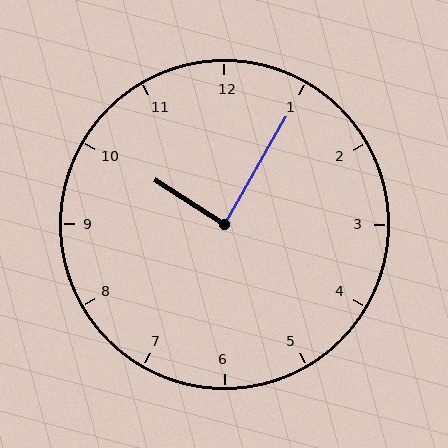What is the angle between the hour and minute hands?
Approximately 88 degrees.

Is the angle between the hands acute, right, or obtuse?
It is right.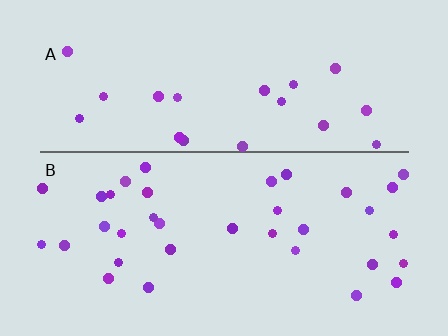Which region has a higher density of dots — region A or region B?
B (the bottom).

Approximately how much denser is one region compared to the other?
Approximately 1.6× — region B over region A.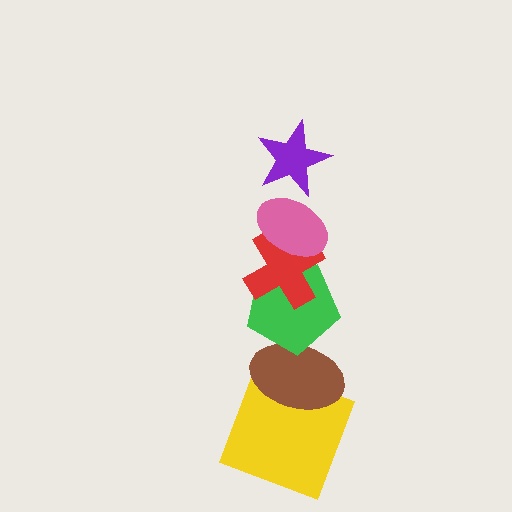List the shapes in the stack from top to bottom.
From top to bottom: the purple star, the pink ellipse, the red cross, the green pentagon, the brown ellipse, the yellow square.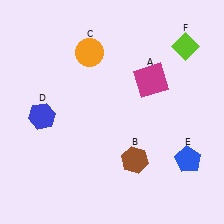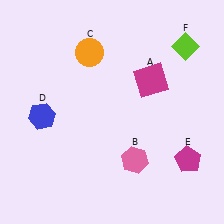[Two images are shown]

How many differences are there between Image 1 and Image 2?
There are 2 differences between the two images.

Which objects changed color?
B changed from brown to pink. E changed from blue to magenta.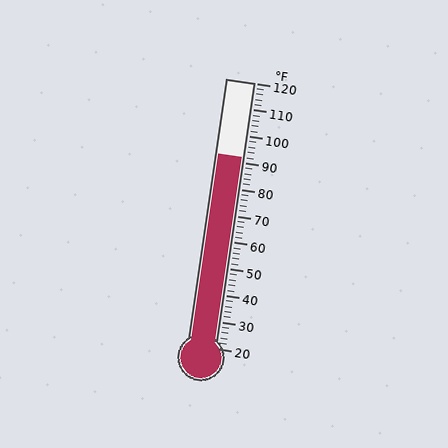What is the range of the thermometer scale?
The thermometer scale ranges from 20°F to 120°F.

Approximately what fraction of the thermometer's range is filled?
The thermometer is filled to approximately 70% of its range.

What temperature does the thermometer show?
The thermometer shows approximately 92°F.